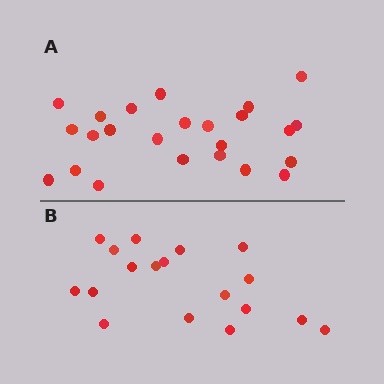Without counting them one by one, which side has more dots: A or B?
Region A (the top region) has more dots.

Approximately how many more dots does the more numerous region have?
Region A has about 6 more dots than region B.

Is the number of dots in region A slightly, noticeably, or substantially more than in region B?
Region A has noticeably more, but not dramatically so. The ratio is roughly 1.3 to 1.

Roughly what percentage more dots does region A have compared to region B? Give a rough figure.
About 35% more.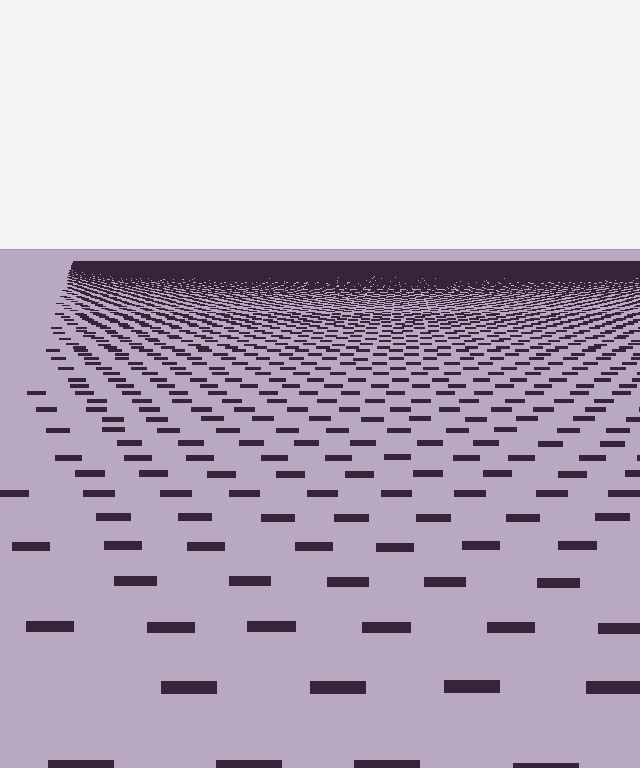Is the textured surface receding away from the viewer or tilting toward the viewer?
The surface is receding away from the viewer. Texture elements get smaller and denser toward the top.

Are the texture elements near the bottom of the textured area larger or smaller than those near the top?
Larger. Near the bottom, elements are closer to the viewer and appear at a bigger on-screen size.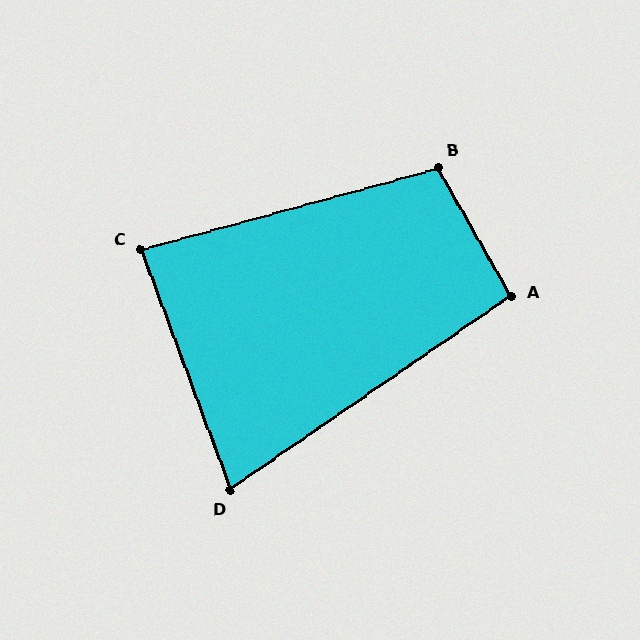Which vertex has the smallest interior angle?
D, at approximately 76 degrees.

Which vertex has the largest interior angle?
B, at approximately 104 degrees.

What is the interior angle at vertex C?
Approximately 85 degrees (acute).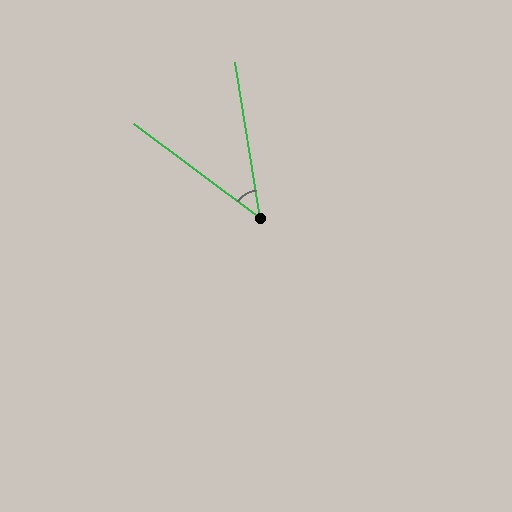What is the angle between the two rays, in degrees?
Approximately 44 degrees.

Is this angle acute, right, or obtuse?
It is acute.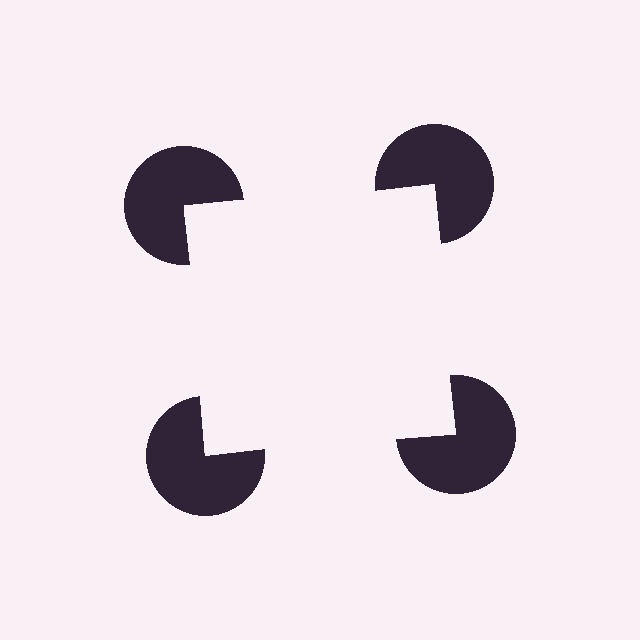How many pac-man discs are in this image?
There are 4 — one at each vertex of the illusory square.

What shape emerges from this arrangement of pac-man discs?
An illusory square — its edges are inferred from the aligned wedge cuts in the pac-man discs, not physically drawn.